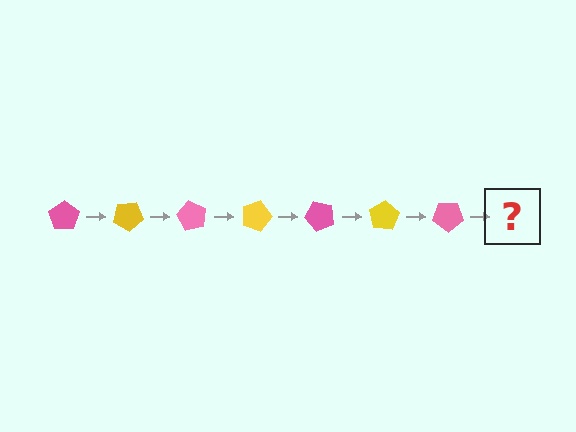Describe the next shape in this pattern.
It should be a yellow pentagon, rotated 210 degrees from the start.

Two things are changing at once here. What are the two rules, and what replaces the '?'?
The two rules are that it rotates 30 degrees each step and the color cycles through pink and yellow. The '?' should be a yellow pentagon, rotated 210 degrees from the start.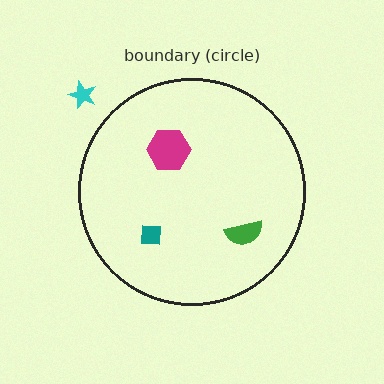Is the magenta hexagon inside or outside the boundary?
Inside.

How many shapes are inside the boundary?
3 inside, 1 outside.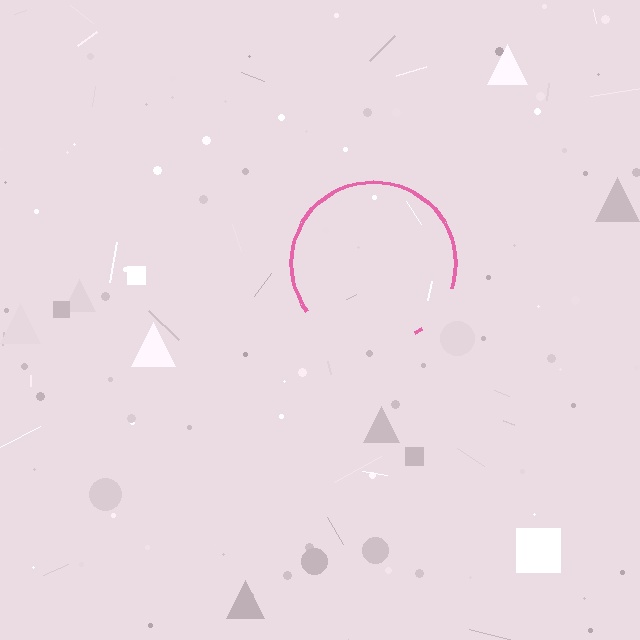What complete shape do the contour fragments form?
The contour fragments form a circle.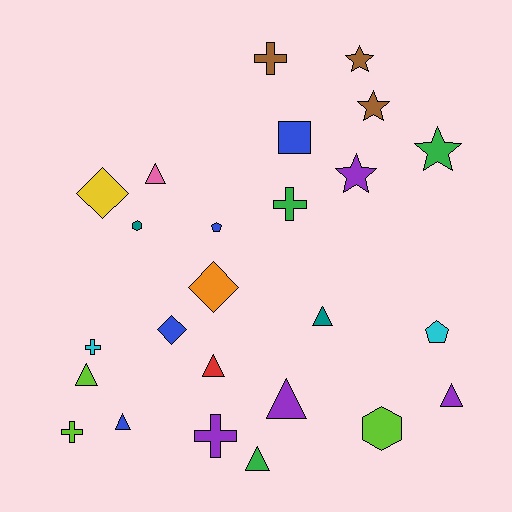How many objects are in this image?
There are 25 objects.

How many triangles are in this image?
There are 8 triangles.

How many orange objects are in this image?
There is 1 orange object.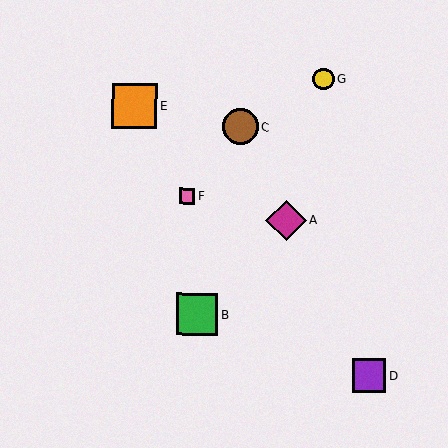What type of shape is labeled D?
Shape D is a purple square.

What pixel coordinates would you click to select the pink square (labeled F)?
Click at (188, 196) to select the pink square F.